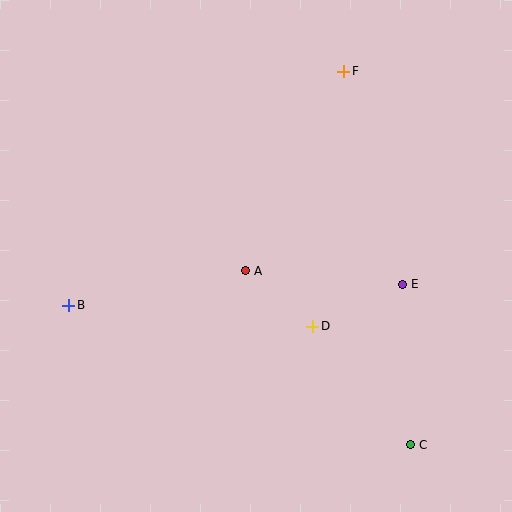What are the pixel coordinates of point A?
Point A is at (246, 271).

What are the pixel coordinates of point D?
Point D is at (313, 326).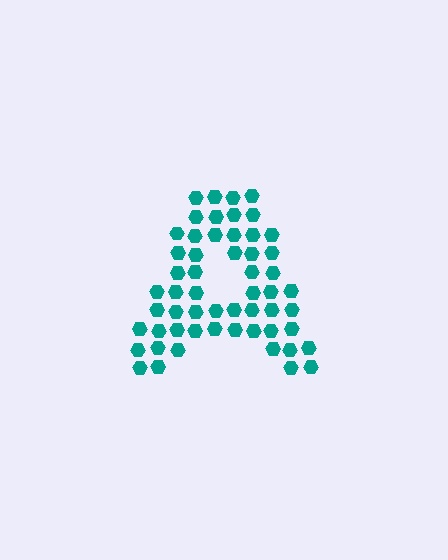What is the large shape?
The large shape is the letter A.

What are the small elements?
The small elements are hexagons.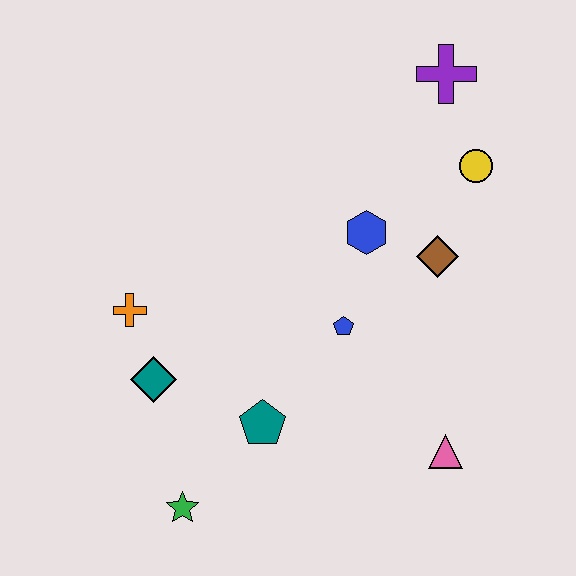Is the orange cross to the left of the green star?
Yes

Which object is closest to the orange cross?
The teal diamond is closest to the orange cross.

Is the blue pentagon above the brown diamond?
No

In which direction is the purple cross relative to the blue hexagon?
The purple cross is above the blue hexagon.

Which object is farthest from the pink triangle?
The purple cross is farthest from the pink triangle.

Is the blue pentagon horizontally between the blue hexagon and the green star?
Yes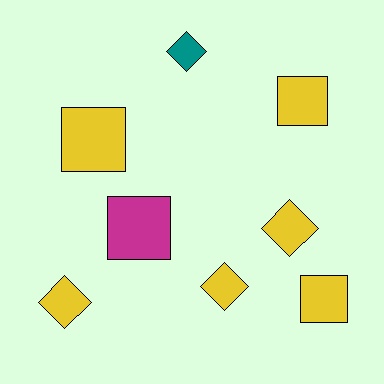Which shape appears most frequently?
Diamond, with 4 objects.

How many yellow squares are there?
There are 3 yellow squares.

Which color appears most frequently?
Yellow, with 6 objects.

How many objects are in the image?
There are 8 objects.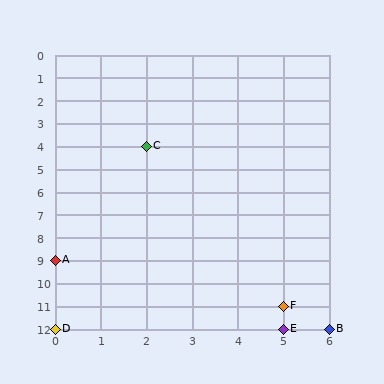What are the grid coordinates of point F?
Point F is at grid coordinates (5, 11).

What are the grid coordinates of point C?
Point C is at grid coordinates (2, 4).